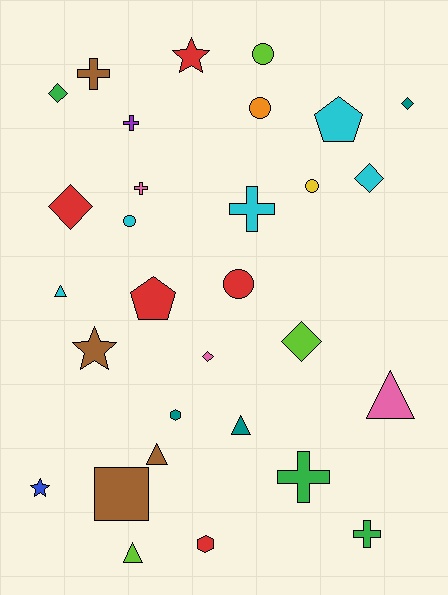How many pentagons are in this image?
There are 2 pentagons.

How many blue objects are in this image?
There is 1 blue object.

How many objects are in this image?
There are 30 objects.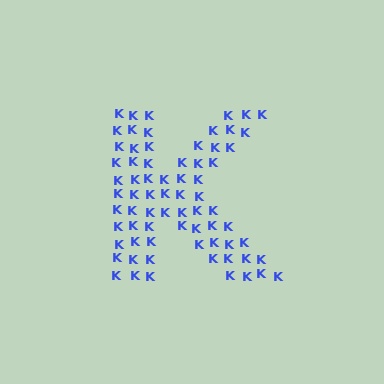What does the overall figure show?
The overall figure shows the letter K.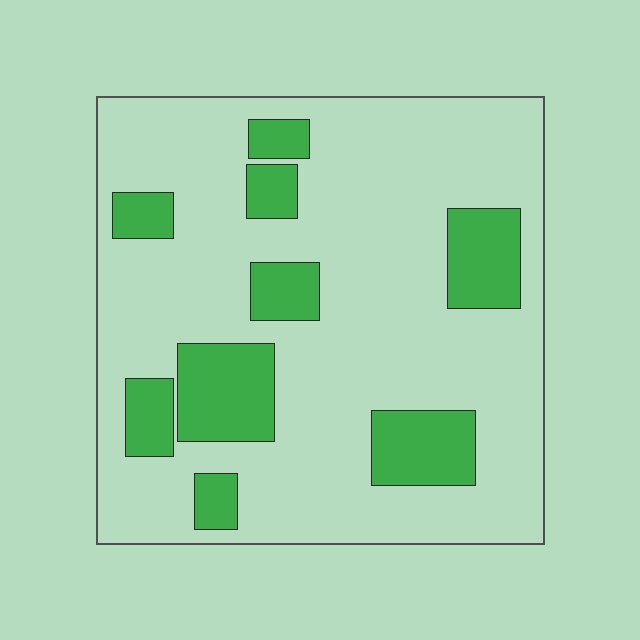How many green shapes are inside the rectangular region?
9.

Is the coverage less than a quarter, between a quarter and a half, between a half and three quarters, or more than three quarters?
Less than a quarter.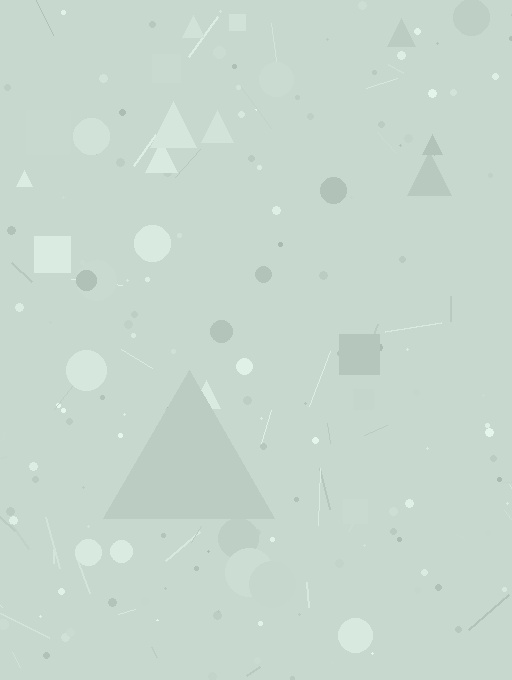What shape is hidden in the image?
A triangle is hidden in the image.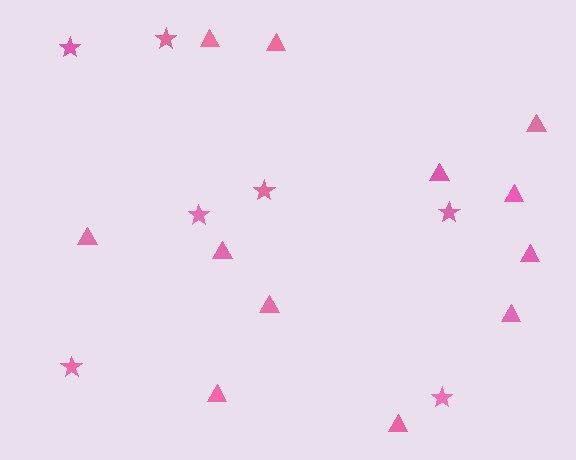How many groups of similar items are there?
There are 2 groups: one group of stars (7) and one group of triangles (12).